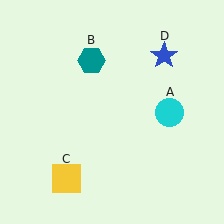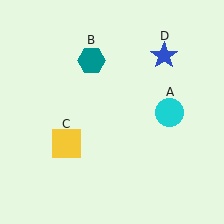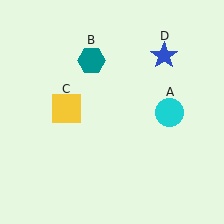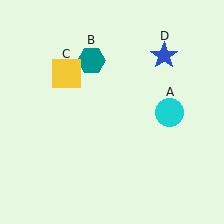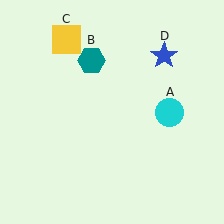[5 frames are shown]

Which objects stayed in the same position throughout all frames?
Cyan circle (object A) and teal hexagon (object B) and blue star (object D) remained stationary.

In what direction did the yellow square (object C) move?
The yellow square (object C) moved up.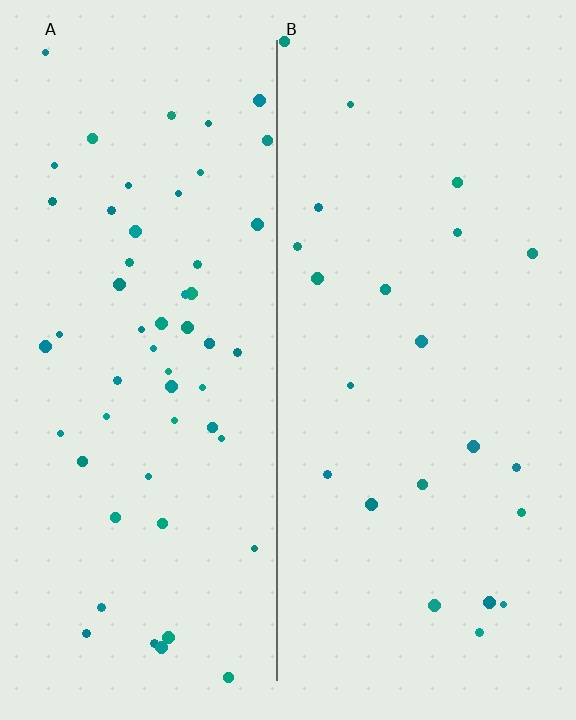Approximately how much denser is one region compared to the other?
Approximately 2.5× — region A over region B.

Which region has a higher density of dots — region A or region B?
A (the left).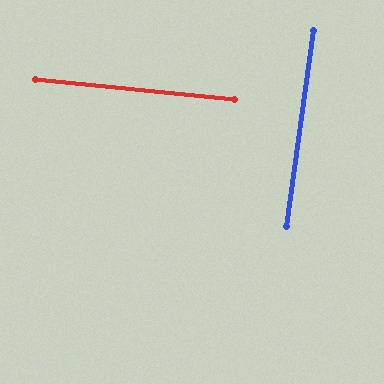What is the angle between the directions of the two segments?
Approximately 88 degrees.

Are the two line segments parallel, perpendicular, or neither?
Perpendicular — they meet at approximately 88°.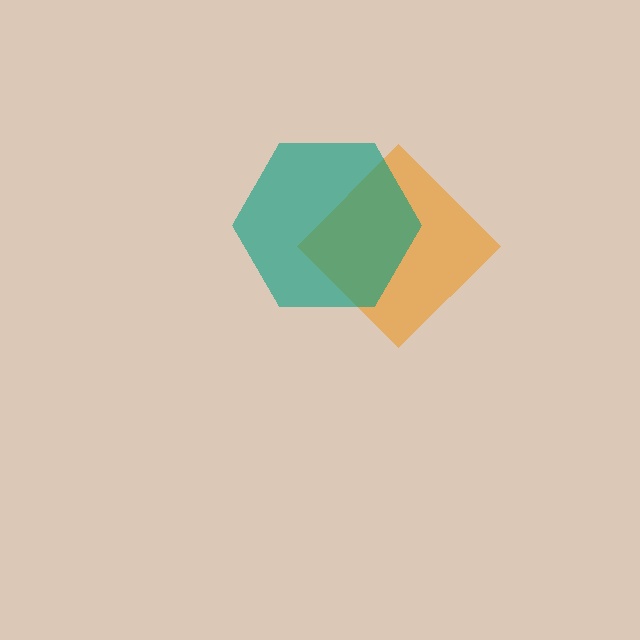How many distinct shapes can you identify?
There are 2 distinct shapes: an orange diamond, a teal hexagon.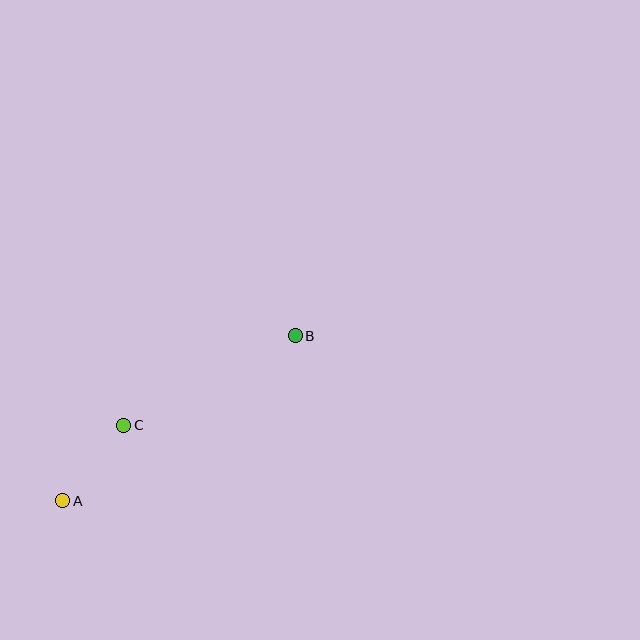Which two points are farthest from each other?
Points A and B are farthest from each other.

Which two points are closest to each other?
Points A and C are closest to each other.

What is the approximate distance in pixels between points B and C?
The distance between B and C is approximately 194 pixels.